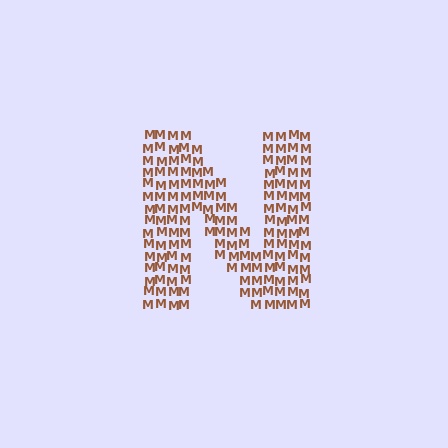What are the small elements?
The small elements are letter M's.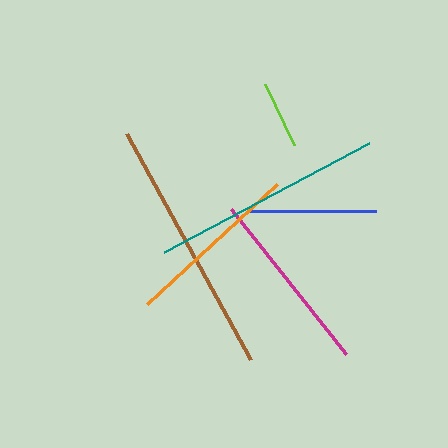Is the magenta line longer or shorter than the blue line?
The magenta line is longer than the blue line.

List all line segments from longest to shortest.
From longest to shortest: brown, teal, magenta, orange, blue, lime.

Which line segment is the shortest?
The lime line is the shortest at approximately 68 pixels.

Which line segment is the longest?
The brown line is the longest at approximately 258 pixels.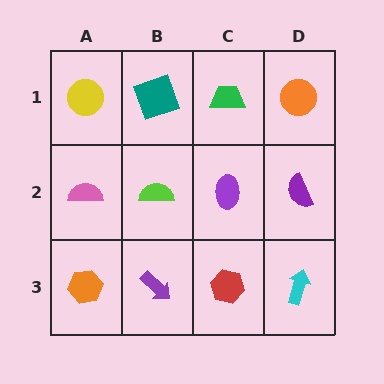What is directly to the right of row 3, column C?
A cyan arrow.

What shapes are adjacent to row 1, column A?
A pink semicircle (row 2, column A), a teal square (row 1, column B).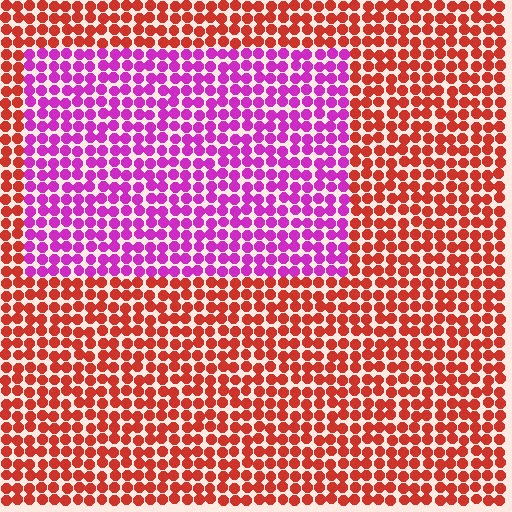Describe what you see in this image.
The image is filled with small red elements in a uniform arrangement. A rectangle-shaped region is visible where the elements are tinted to a slightly different hue, forming a subtle color boundary.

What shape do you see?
I see a rectangle.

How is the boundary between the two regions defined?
The boundary is defined purely by a slight shift in hue (about 61 degrees). Spacing, size, and orientation are identical on both sides.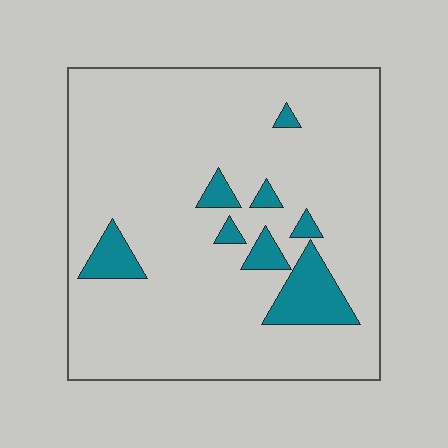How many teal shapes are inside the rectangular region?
8.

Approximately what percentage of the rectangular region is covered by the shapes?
Approximately 10%.